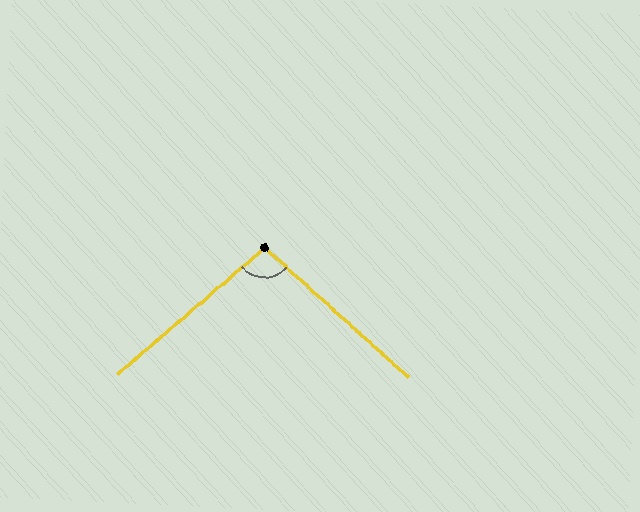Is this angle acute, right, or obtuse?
It is obtuse.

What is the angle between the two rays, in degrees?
Approximately 98 degrees.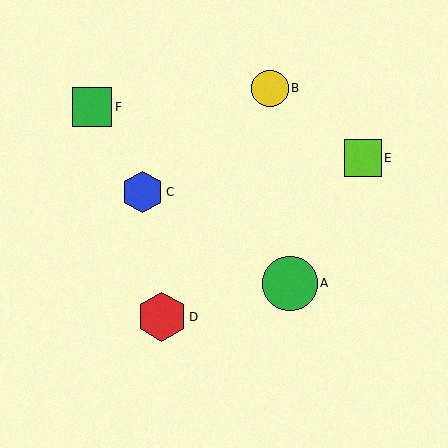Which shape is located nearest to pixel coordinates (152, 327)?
The red hexagon (labeled D) at (162, 317) is nearest to that location.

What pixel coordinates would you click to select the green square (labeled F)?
Click at (92, 107) to select the green square F.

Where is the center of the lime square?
The center of the lime square is at (363, 158).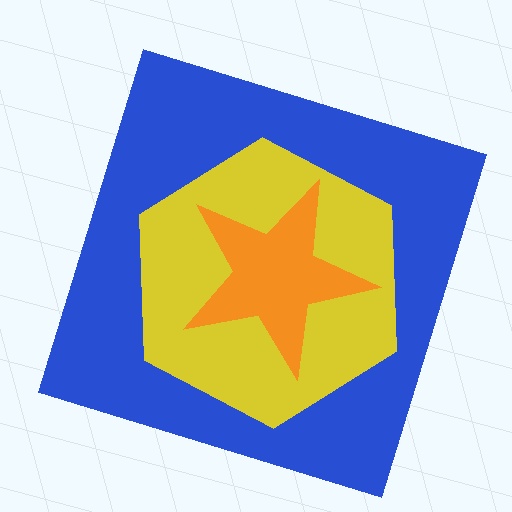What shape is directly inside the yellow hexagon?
The orange star.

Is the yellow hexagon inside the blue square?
Yes.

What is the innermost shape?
The orange star.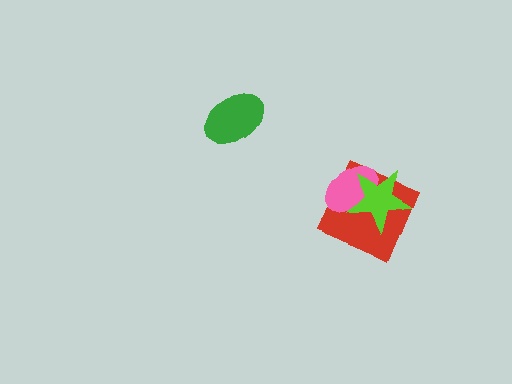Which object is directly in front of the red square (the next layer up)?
The pink ellipse is directly in front of the red square.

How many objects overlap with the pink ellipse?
2 objects overlap with the pink ellipse.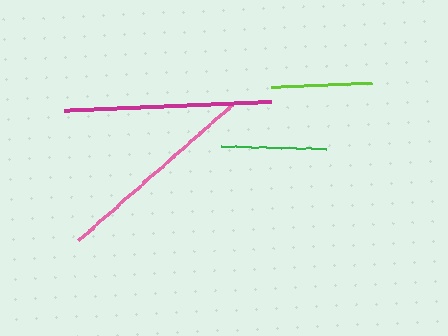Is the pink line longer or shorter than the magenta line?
The pink line is longer than the magenta line.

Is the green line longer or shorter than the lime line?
The green line is longer than the lime line.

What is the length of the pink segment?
The pink segment is approximately 209 pixels long.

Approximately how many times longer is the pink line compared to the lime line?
The pink line is approximately 2.1 times the length of the lime line.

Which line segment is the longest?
The pink line is the longest at approximately 209 pixels.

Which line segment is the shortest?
The lime line is the shortest at approximately 102 pixels.